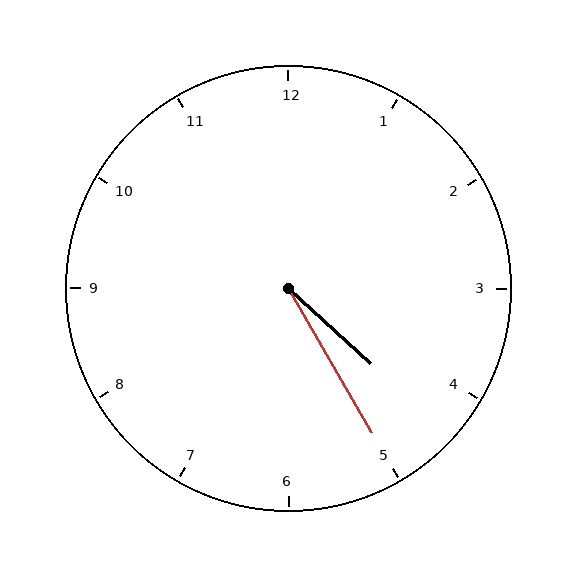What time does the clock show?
4:25.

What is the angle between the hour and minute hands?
Approximately 18 degrees.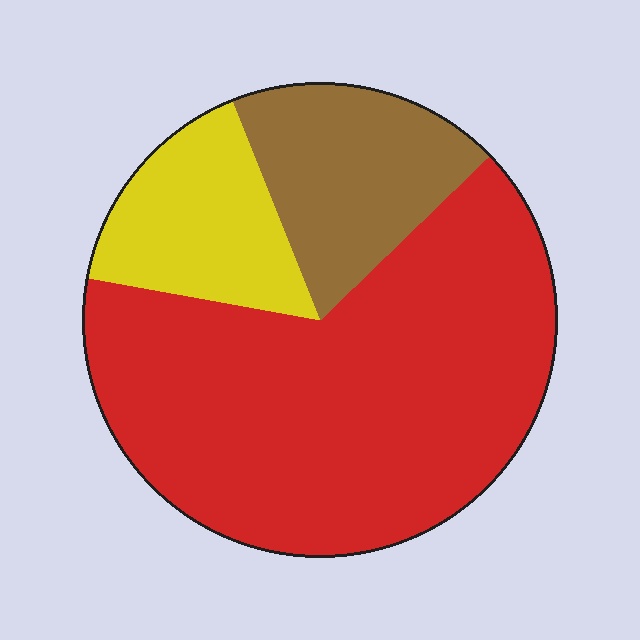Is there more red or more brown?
Red.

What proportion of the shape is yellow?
Yellow covers roughly 15% of the shape.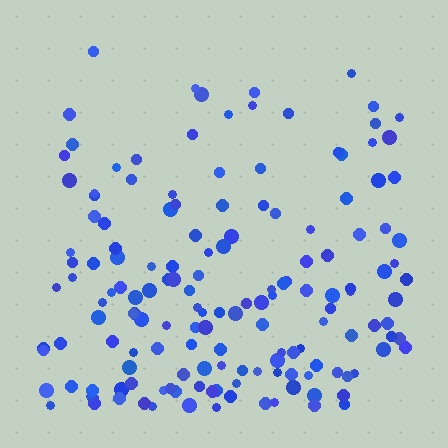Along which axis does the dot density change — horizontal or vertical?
Vertical.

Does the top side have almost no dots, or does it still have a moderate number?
Still a moderate number, just noticeably fewer than the bottom.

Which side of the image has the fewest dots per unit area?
The top.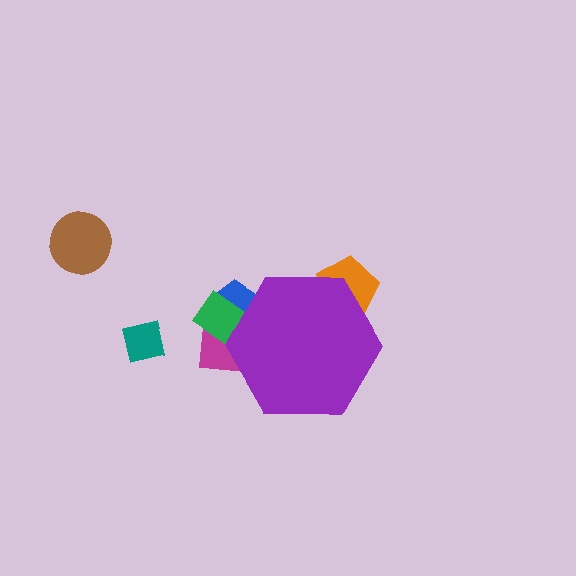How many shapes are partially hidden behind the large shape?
4 shapes are partially hidden.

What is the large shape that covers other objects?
A purple hexagon.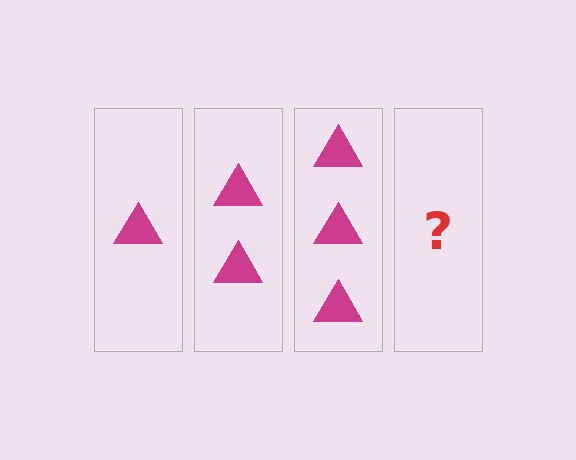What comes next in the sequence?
The next element should be 4 triangles.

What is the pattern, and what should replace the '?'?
The pattern is that each step adds one more triangle. The '?' should be 4 triangles.